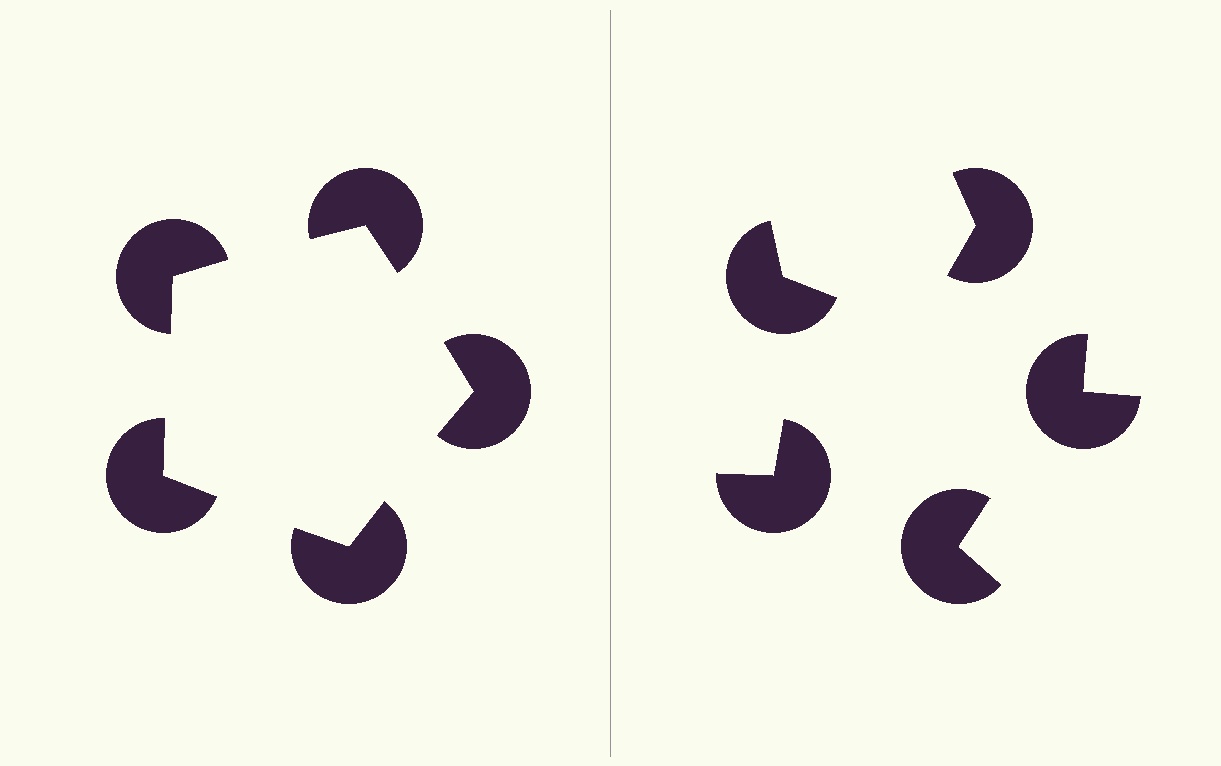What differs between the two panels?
The pac-man discs are positioned identically on both sides; only the wedge orientations differ. On the left they align to a pentagon; on the right they are misaligned.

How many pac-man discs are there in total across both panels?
10 — 5 on each side.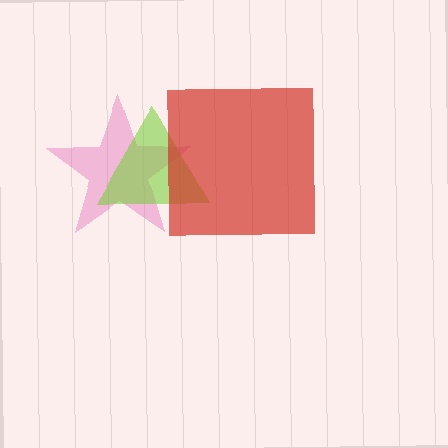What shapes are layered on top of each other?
The layered shapes are: a pink star, a lime triangle, a red square.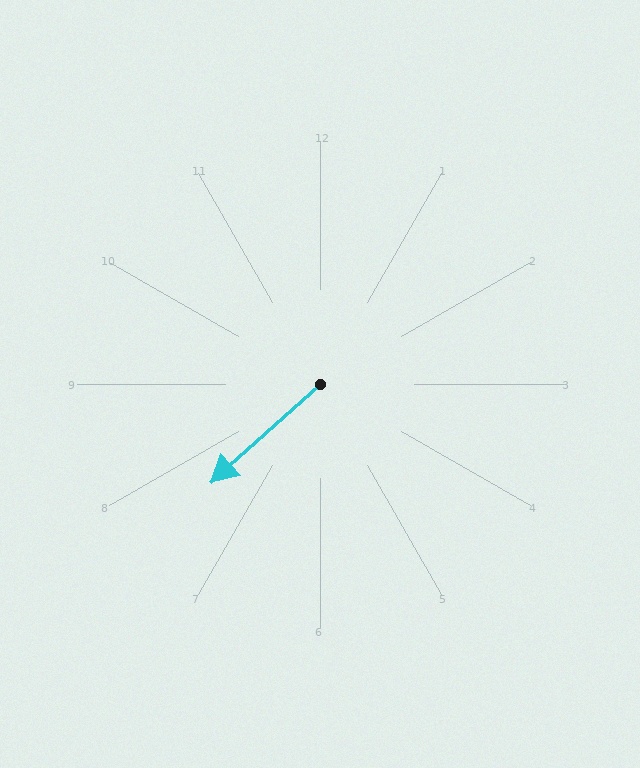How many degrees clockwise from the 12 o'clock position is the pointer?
Approximately 228 degrees.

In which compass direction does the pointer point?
Southwest.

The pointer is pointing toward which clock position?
Roughly 8 o'clock.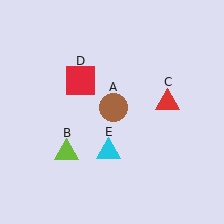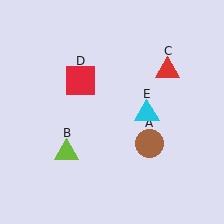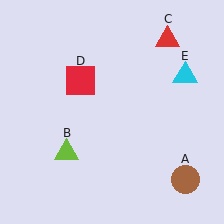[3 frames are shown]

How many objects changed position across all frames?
3 objects changed position: brown circle (object A), red triangle (object C), cyan triangle (object E).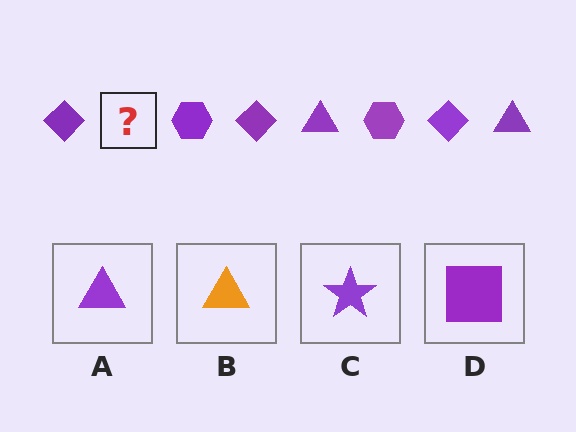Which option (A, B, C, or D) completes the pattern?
A.